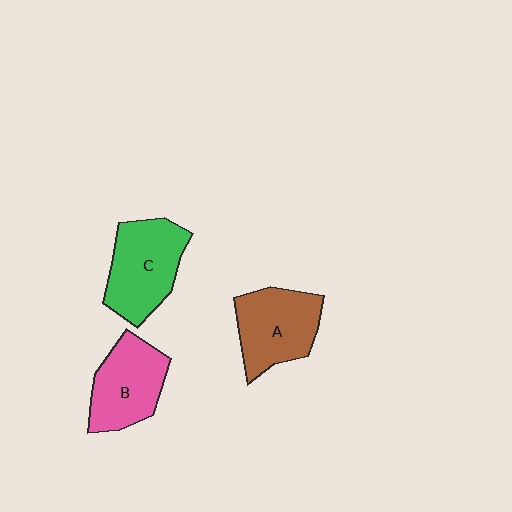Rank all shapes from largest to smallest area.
From largest to smallest: C (green), A (brown), B (pink).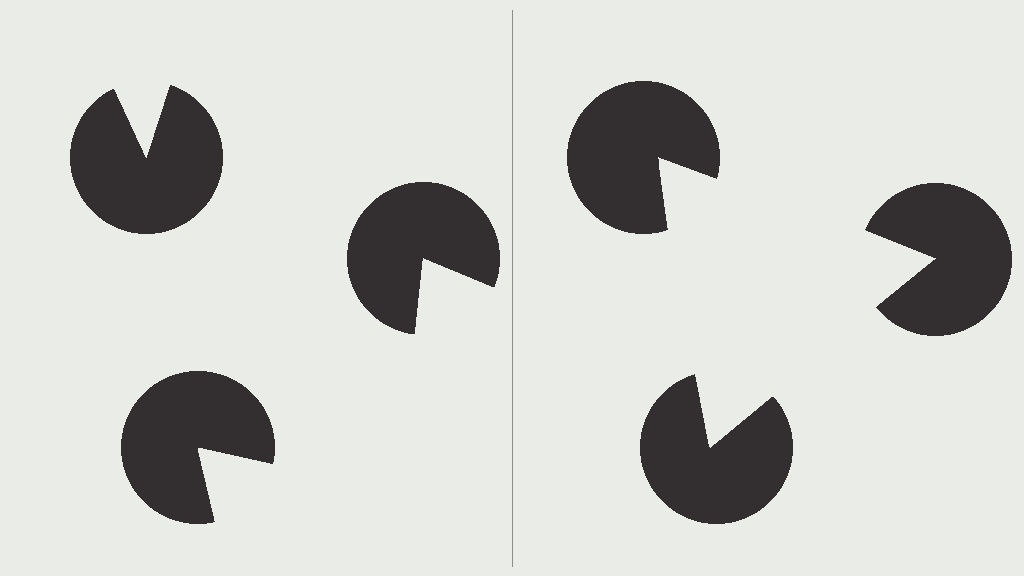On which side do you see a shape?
An illusory triangle appears on the right side. On the left side the wedge cuts are rotated, so no coherent shape forms.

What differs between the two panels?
The pac-man discs are positioned identically on both sides; only the wedge orientations differ. On the right they align to a triangle; on the left they are misaligned.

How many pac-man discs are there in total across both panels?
6 — 3 on each side.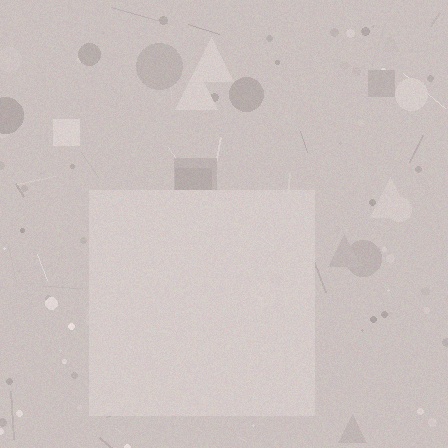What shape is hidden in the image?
A square is hidden in the image.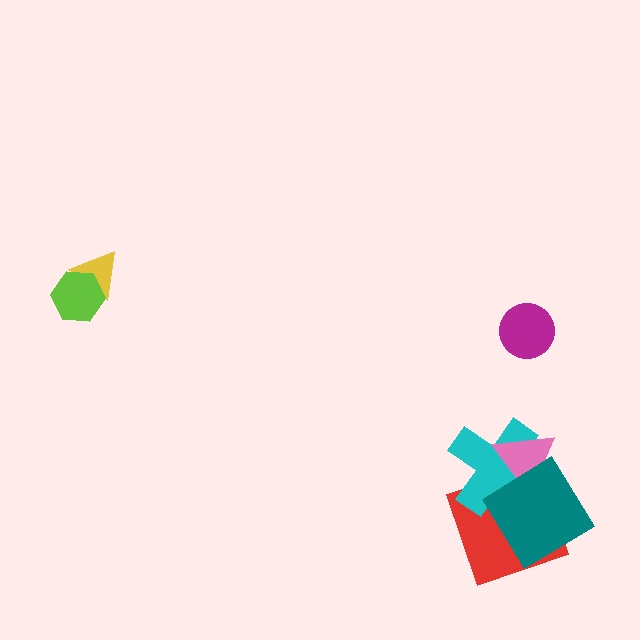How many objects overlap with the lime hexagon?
1 object overlaps with the lime hexagon.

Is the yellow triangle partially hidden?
Yes, it is partially covered by another shape.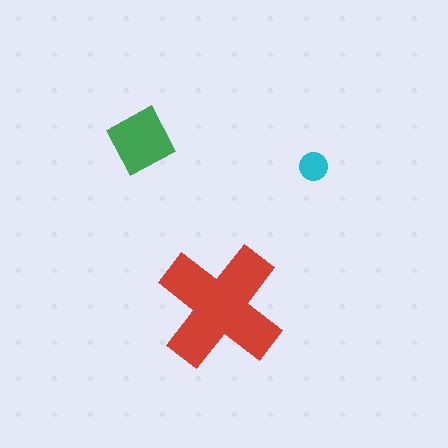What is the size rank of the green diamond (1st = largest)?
2nd.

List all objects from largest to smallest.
The red cross, the green diamond, the cyan circle.